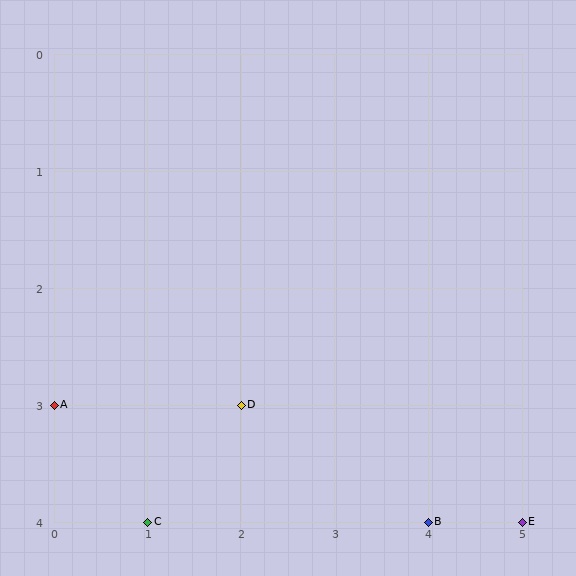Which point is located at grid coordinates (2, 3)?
Point D is at (2, 3).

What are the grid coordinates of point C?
Point C is at grid coordinates (1, 4).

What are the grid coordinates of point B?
Point B is at grid coordinates (4, 4).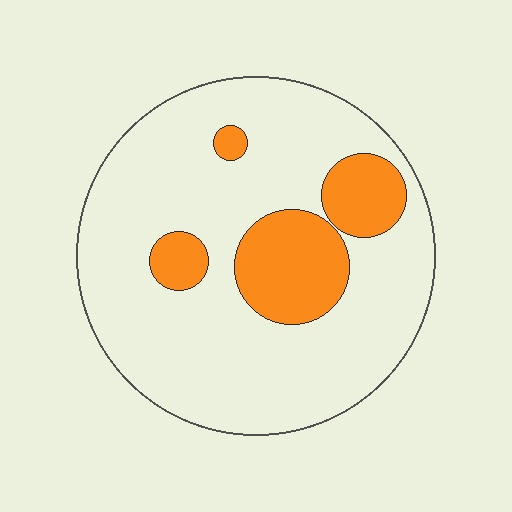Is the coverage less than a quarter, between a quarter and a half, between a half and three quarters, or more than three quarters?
Less than a quarter.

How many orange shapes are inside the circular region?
4.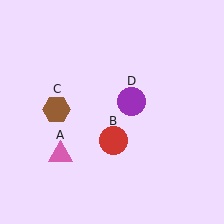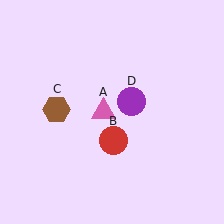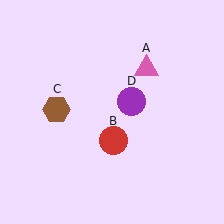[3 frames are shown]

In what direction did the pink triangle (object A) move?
The pink triangle (object A) moved up and to the right.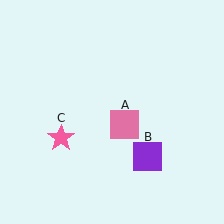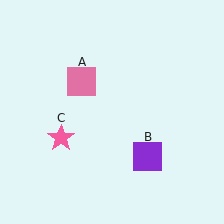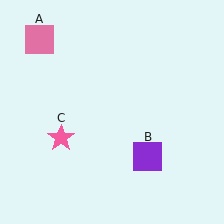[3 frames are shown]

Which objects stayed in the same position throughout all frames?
Purple square (object B) and pink star (object C) remained stationary.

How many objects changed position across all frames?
1 object changed position: pink square (object A).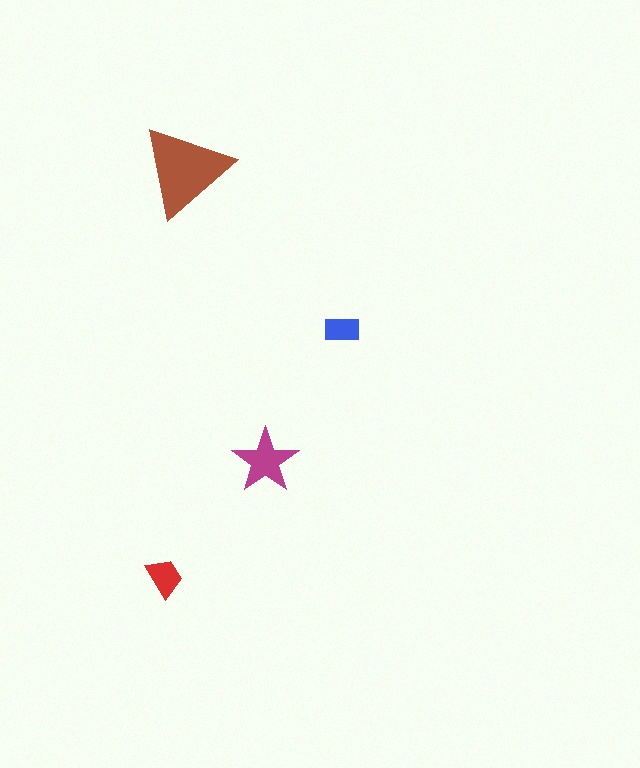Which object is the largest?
The brown triangle.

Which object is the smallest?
The blue rectangle.